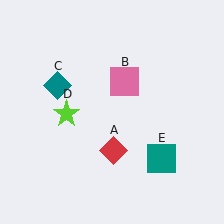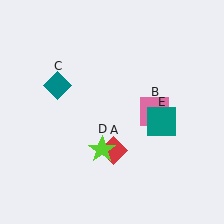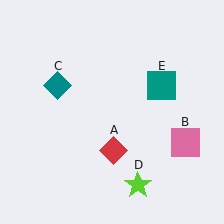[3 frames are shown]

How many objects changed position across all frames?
3 objects changed position: pink square (object B), lime star (object D), teal square (object E).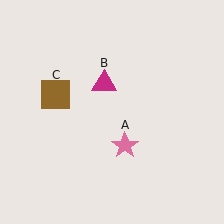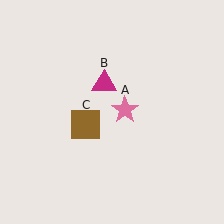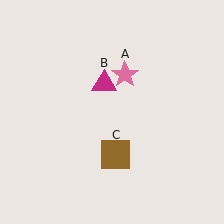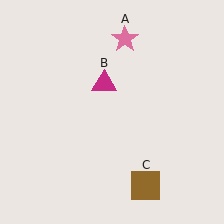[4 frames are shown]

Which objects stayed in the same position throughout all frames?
Magenta triangle (object B) remained stationary.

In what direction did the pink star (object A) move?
The pink star (object A) moved up.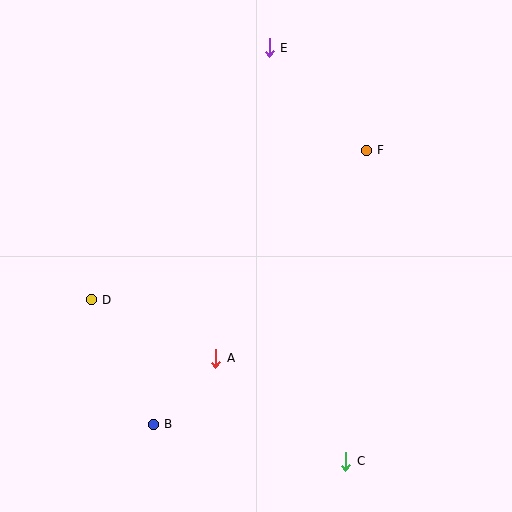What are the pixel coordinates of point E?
Point E is at (269, 48).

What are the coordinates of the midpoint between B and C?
The midpoint between B and C is at (250, 443).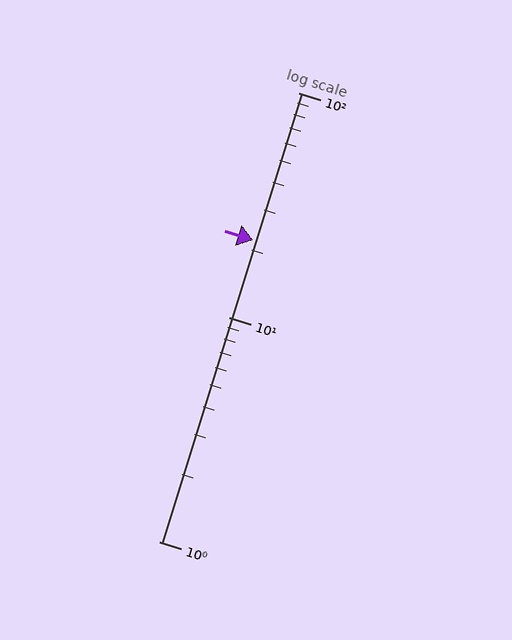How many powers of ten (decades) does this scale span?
The scale spans 2 decades, from 1 to 100.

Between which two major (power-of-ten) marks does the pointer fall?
The pointer is between 10 and 100.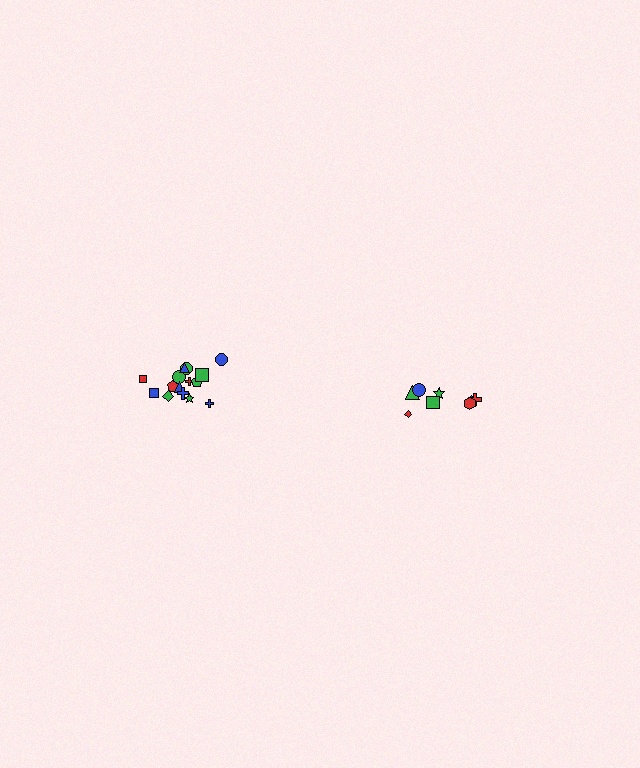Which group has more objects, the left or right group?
The left group.